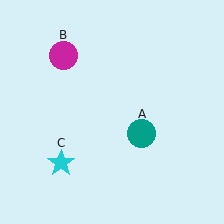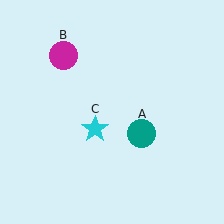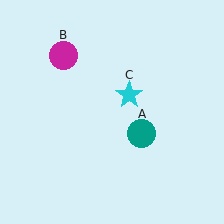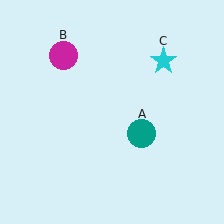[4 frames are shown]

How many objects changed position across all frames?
1 object changed position: cyan star (object C).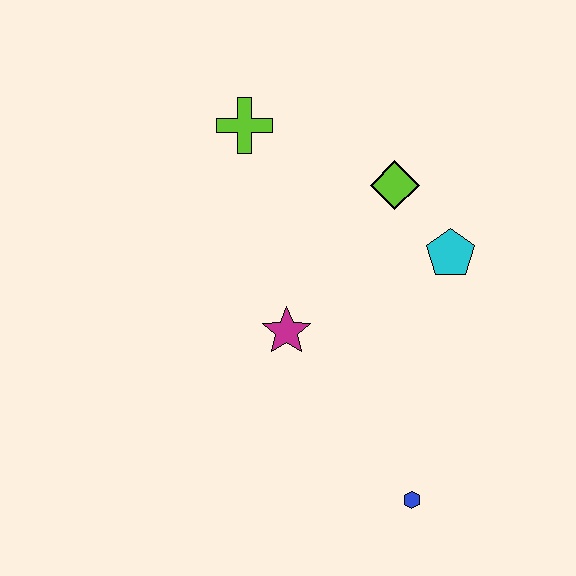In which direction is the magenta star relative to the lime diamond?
The magenta star is below the lime diamond.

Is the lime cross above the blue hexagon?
Yes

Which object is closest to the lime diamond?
The cyan pentagon is closest to the lime diamond.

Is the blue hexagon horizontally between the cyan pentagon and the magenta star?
Yes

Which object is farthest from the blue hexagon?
The lime cross is farthest from the blue hexagon.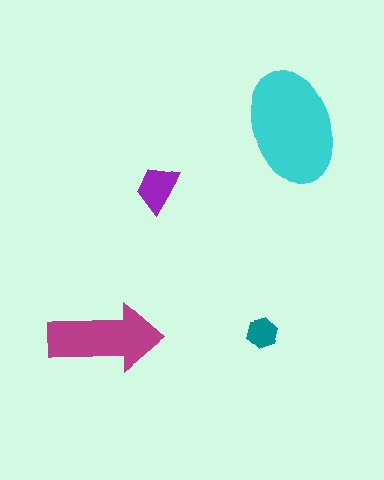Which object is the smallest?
The teal hexagon.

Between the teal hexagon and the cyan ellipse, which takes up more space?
The cyan ellipse.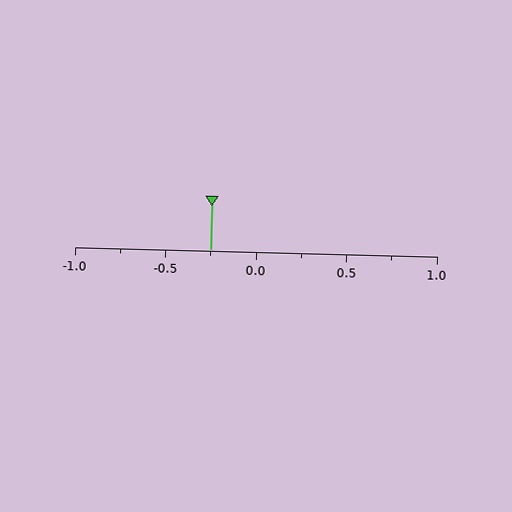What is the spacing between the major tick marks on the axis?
The major ticks are spaced 0.5 apart.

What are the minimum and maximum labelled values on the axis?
The axis runs from -1.0 to 1.0.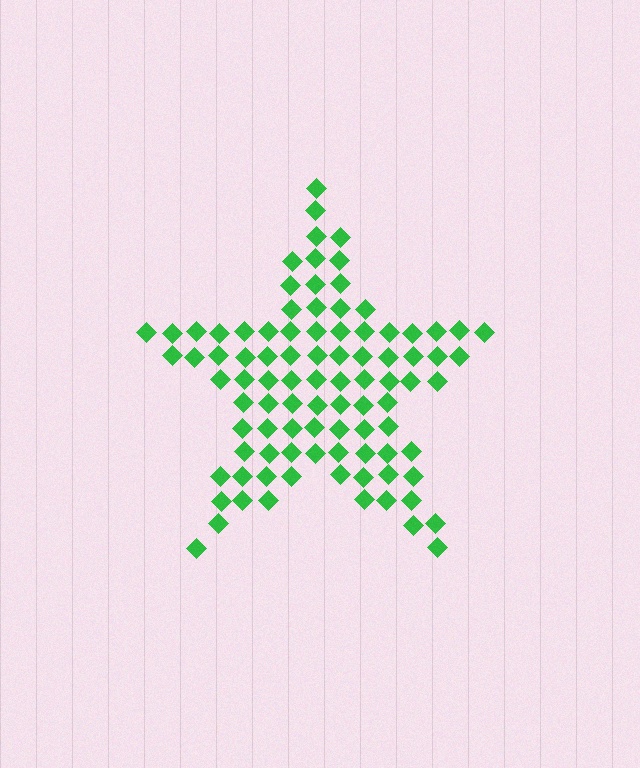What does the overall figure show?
The overall figure shows a star.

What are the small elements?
The small elements are diamonds.